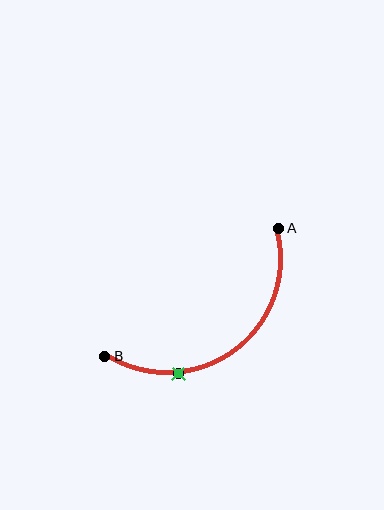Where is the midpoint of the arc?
The arc midpoint is the point on the curve farthest from the straight line joining A and B. It sits below and to the right of that line.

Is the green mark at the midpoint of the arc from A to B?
No. The green mark lies on the arc but is closer to endpoint B. The arc midpoint would be at the point on the curve equidistant along the arc from both A and B.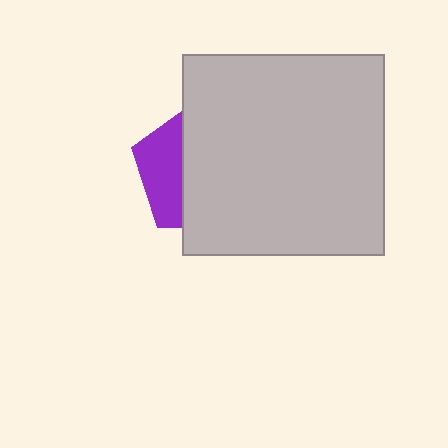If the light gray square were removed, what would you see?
You would see the complete purple pentagon.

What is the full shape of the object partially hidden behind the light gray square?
The partially hidden object is a purple pentagon.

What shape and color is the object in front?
The object in front is a light gray square.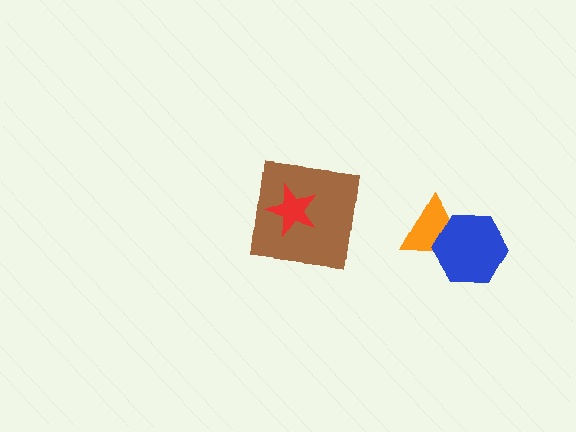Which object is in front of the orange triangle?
The blue hexagon is in front of the orange triangle.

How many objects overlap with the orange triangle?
1 object overlaps with the orange triangle.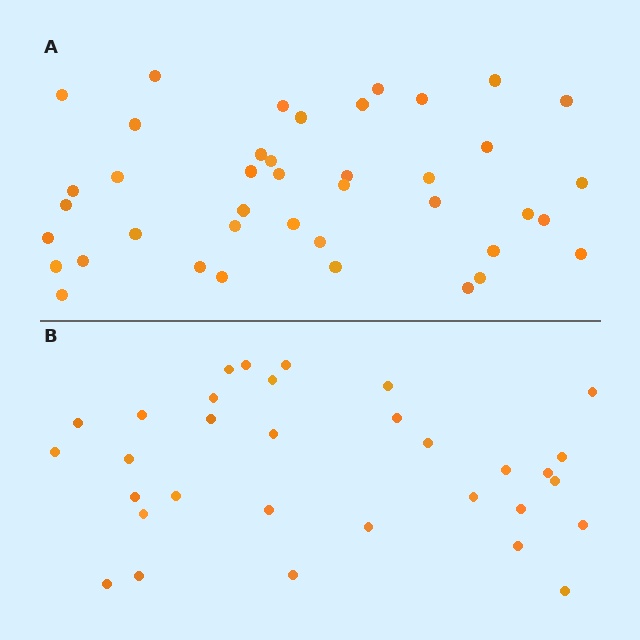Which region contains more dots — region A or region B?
Region A (the top region) has more dots.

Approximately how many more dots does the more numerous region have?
Region A has roughly 8 or so more dots than region B.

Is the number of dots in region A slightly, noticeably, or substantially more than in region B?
Region A has noticeably more, but not dramatically so. The ratio is roughly 1.3 to 1.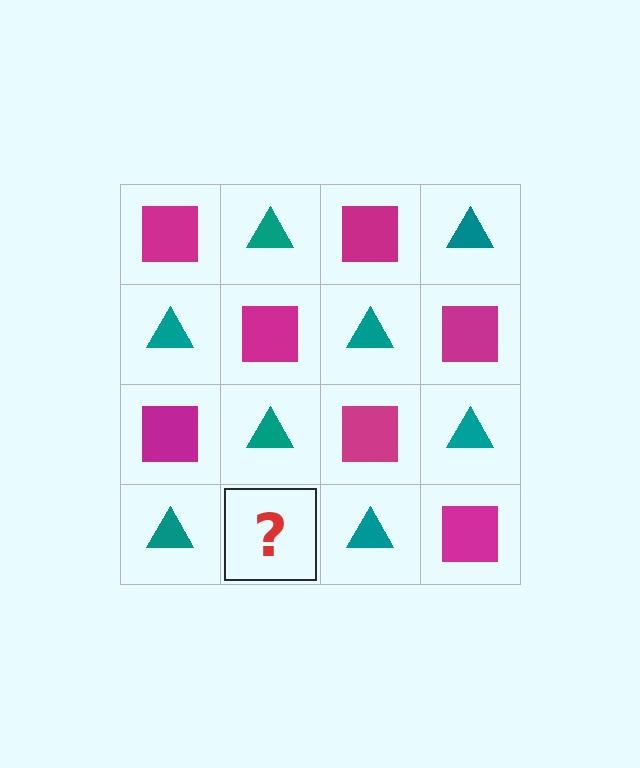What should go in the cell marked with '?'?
The missing cell should contain a magenta square.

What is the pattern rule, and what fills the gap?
The rule is that it alternates magenta square and teal triangle in a checkerboard pattern. The gap should be filled with a magenta square.